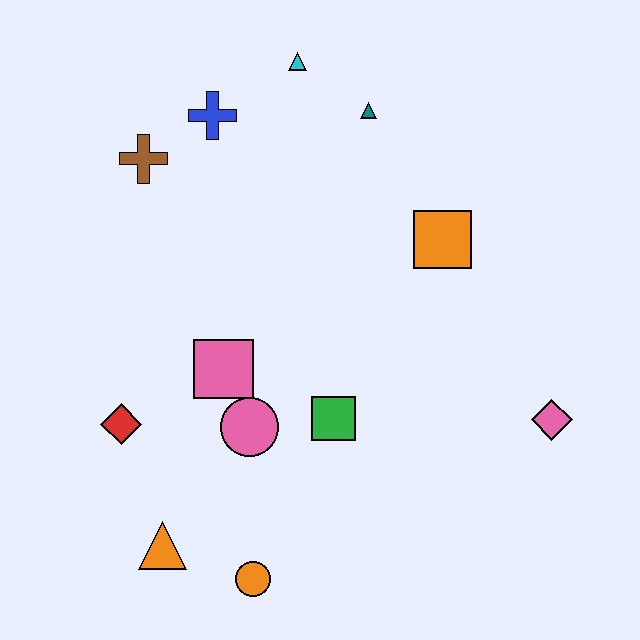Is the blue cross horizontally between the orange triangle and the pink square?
Yes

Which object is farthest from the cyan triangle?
The orange circle is farthest from the cyan triangle.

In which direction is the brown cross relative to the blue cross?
The brown cross is to the left of the blue cross.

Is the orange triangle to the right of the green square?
No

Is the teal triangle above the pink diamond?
Yes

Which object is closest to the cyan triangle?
The teal triangle is closest to the cyan triangle.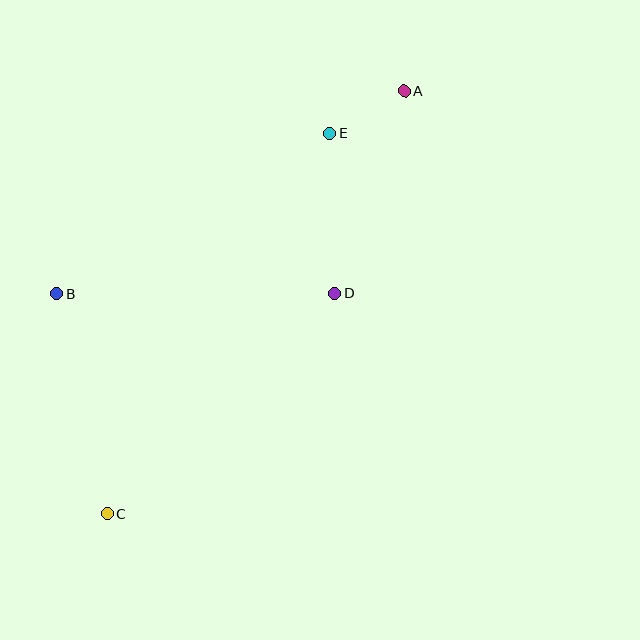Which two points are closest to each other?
Points A and E are closest to each other.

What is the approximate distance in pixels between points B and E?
The distance between B and E is approximately 316 pixels.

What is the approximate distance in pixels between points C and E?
The distance between C and E is approximately 441 pixels.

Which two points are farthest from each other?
Points A and C are farthest from each other.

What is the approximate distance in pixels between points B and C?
The distance between B and C is approximately 226 pixels.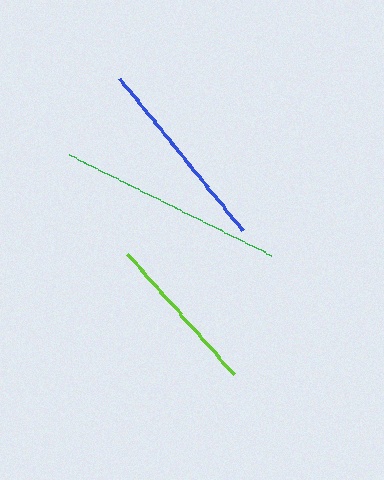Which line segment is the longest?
The green line is the longest at approximately 226 pixels.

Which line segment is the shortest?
The lime line is the shortest at approximately 161 pixels.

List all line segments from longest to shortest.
From longest to shortest: green, blue, lime.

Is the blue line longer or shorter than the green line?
The green line is longer than the blue line.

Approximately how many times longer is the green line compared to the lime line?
The green line is approximately 1.4 times the length of the lime line.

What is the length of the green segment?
The green segment is approximately 226 pixels long.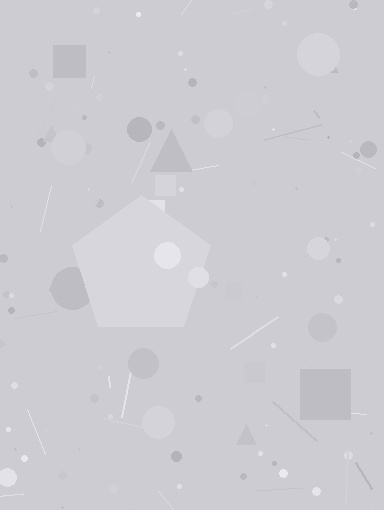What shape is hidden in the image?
A pentagon is hidden in the image.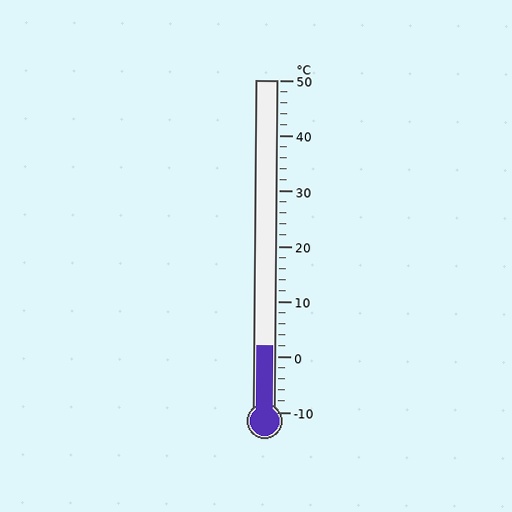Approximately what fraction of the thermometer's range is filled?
The thermometer is filled to approximately 20% of its range.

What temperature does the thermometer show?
The thermometer shows approximately 2°C.